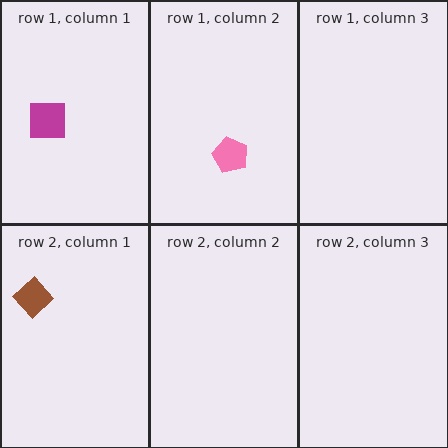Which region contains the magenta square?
The row 1, column 1 region.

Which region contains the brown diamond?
The row 2, column 1 region.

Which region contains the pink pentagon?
The row 1, column 2 region.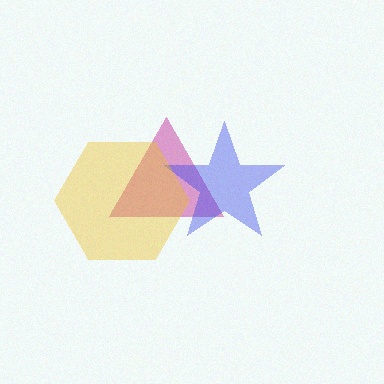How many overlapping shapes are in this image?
There are 3 overlapping shapes in the image.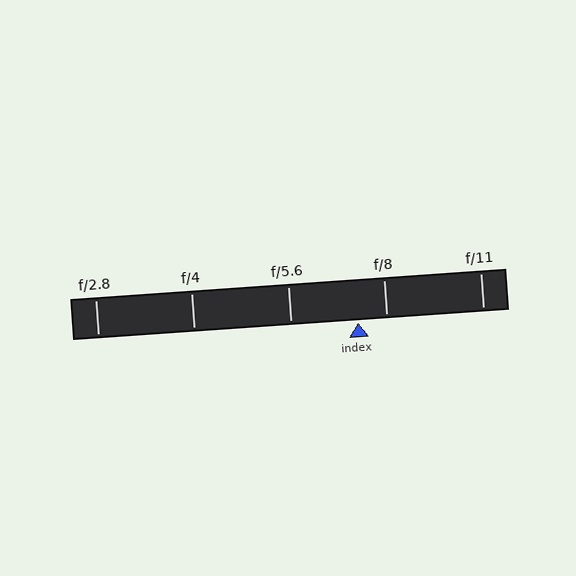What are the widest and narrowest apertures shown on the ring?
The widest aperture shown is f/2.8 and the narrowest is f/11.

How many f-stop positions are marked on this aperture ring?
There are 5 f-stop positions marked.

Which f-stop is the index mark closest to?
The index mark is closest to f/8.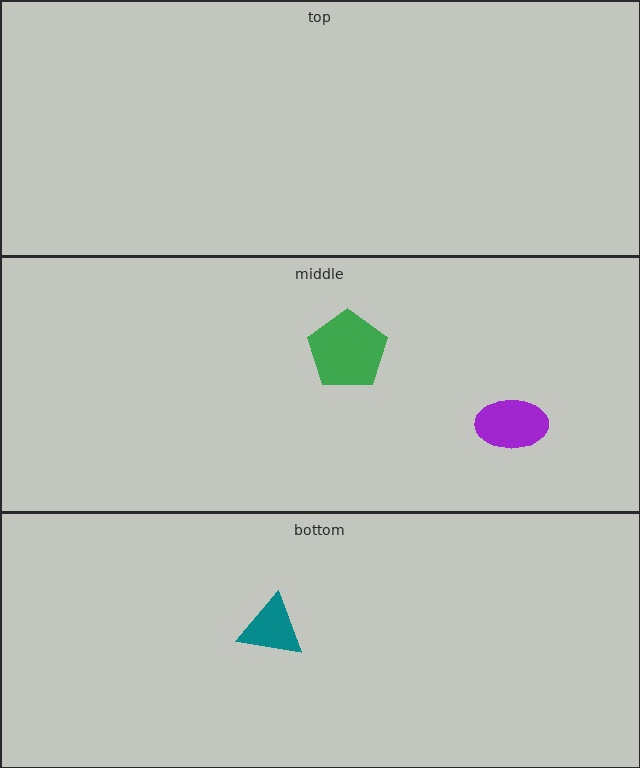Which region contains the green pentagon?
The middle region.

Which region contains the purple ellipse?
The middle region.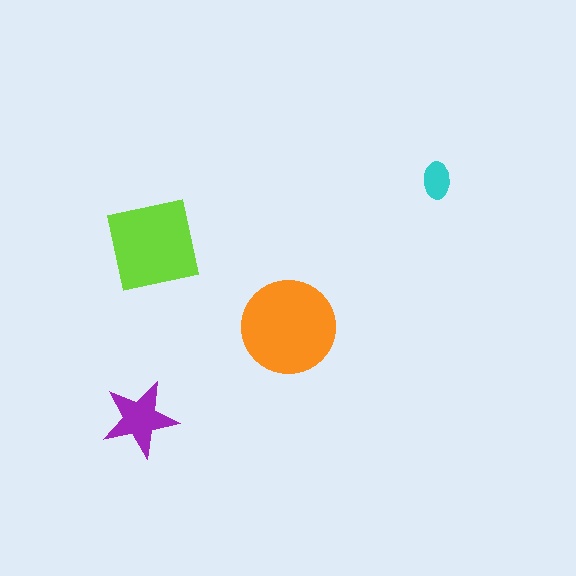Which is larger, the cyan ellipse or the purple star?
The purple star.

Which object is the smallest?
The cyan ellipse.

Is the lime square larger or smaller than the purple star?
Larger.